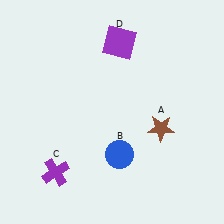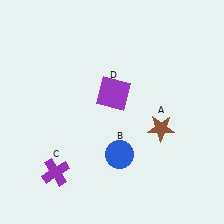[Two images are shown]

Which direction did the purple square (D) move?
The purple square (D) moved down.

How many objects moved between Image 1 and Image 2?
1 object moved between the two images.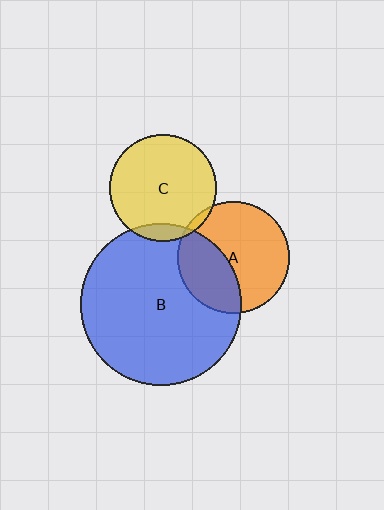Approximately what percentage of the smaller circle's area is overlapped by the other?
Approximately 10%.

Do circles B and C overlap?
Yes.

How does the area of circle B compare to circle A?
Approximately 2.1 times.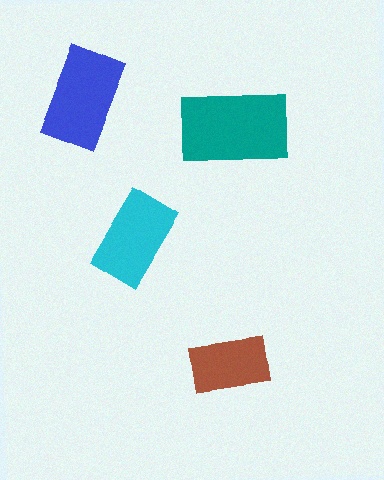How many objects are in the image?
There are 4 objects in the image.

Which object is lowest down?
The brown rectangle is bottommost.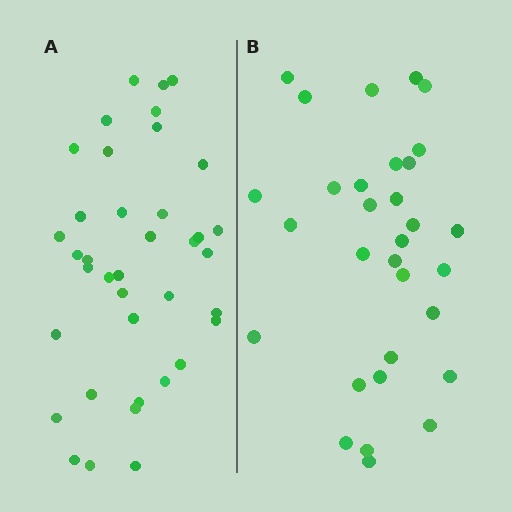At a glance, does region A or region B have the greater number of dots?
Region A (the left region) has more dots.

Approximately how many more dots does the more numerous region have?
Region A has roughly 8 or so more dots than region B.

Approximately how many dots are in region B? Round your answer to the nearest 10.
About 30 dots. (The exact count is 31, which rounds to 30.)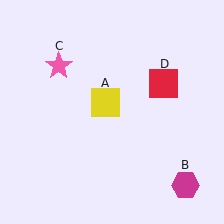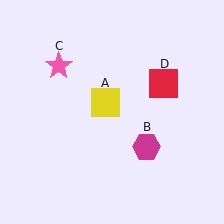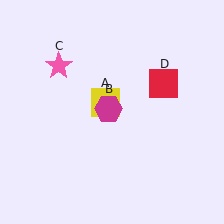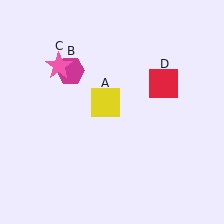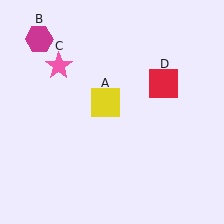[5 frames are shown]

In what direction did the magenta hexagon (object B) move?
The magenta hexagon (object B) moved up and to the left.